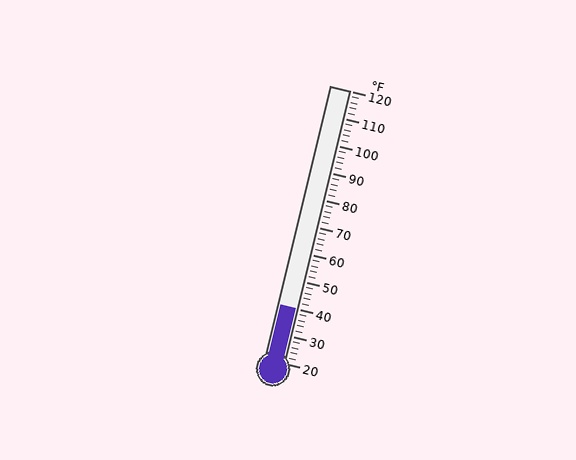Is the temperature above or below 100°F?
The temperature is below 100°F.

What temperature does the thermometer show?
The thermometer shows approximately 40°F.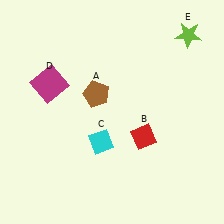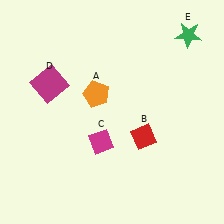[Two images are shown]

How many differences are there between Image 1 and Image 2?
There are 3 differences between the two images.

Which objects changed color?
A changed from brown to orange. C changed from cyan to magenta. E changed from lime to green.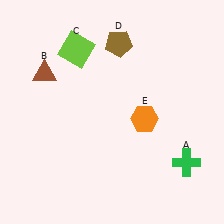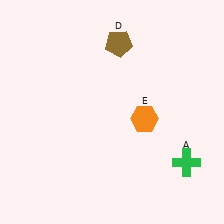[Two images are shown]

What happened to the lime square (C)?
The lime square (C) was removed in Image 2. It was in the top-left area of Image 1.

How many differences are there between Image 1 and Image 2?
There are 2 differences between the two images.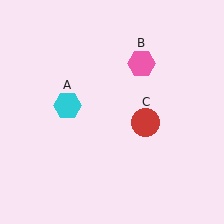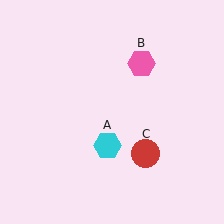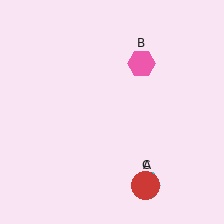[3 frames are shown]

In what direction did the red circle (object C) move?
The red circle (object C) moved down.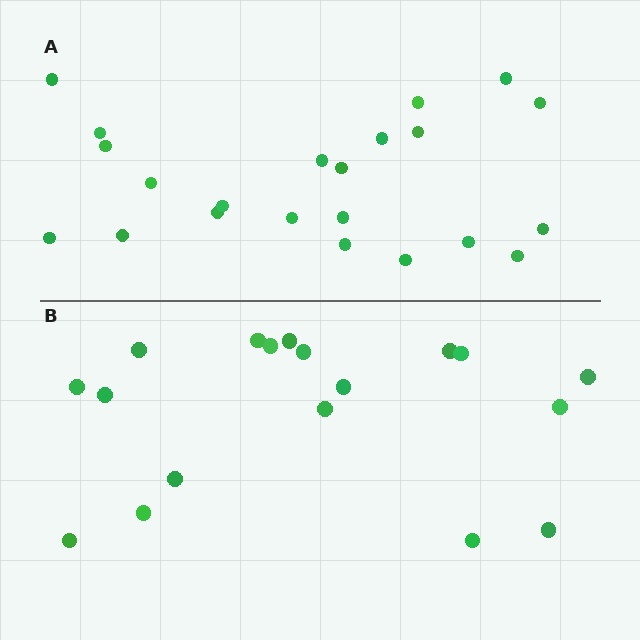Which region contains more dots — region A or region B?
Region A (the top region) has more dots.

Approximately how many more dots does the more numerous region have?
Region A has about 4 more dots than region B.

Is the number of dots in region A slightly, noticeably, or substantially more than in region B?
Region A has only slightly more — the two regions are fairly close. The ratio is roughly 1.2 to 1.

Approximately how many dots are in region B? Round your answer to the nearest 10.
About 20 dots. (The exact count is 18, which rounds to 20.)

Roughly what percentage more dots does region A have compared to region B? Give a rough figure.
About 20% more.